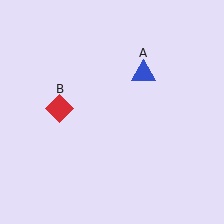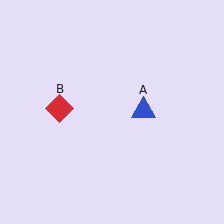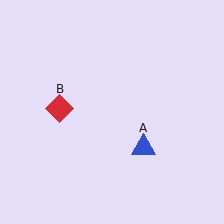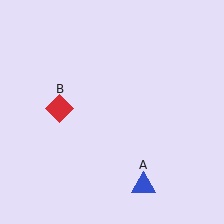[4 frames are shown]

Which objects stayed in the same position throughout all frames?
Red diamond (object B) remained stationary.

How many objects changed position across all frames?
1 object changed position: blue triangle (object A).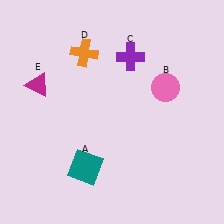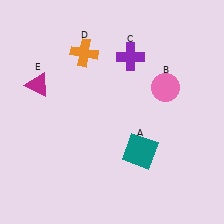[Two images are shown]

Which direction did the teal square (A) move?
The teal square (A) moved right.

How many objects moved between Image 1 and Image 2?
1 object moved between the two images.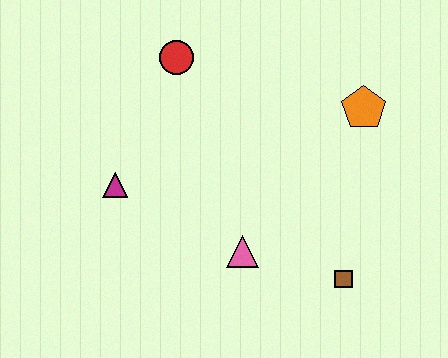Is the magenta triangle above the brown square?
Yes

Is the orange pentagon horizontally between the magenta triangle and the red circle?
No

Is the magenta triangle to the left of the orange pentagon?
Yes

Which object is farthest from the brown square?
The red circle is farthest from the brown square.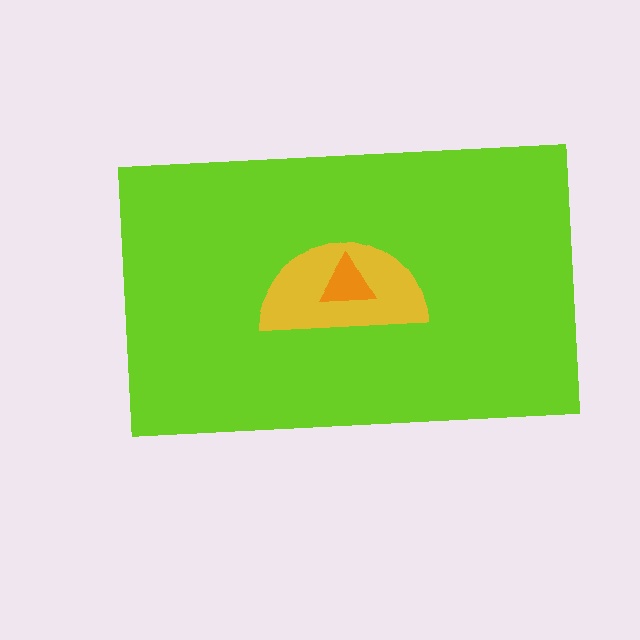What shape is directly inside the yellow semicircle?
The orange triangle.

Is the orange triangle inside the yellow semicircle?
Yes.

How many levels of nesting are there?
3.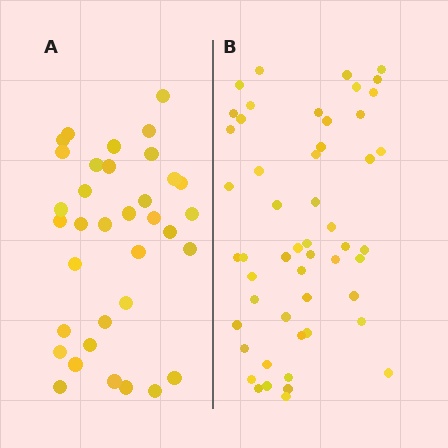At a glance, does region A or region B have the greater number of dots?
Region B (the right region) has more dots.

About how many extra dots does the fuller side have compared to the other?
Region B has approximately 15 more dots than region A.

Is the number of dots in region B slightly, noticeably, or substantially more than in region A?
Region B has substantially more. The ratio is roughly 1.5 to 1.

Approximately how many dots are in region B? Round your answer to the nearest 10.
About 50 dots. (The exact count is 52, which rounds to 50.)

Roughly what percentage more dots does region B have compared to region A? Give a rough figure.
About 50% more.